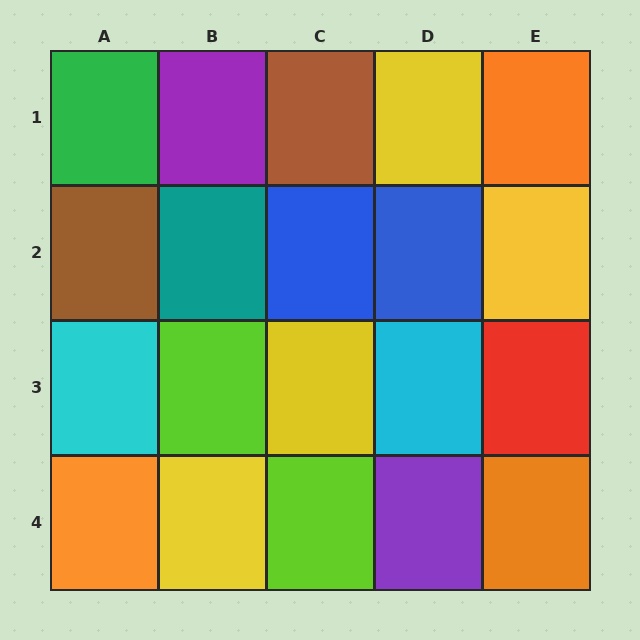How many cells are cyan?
2 cells are cyan.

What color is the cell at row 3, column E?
Red.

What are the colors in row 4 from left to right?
Orange, yellow, lime, purple, orange.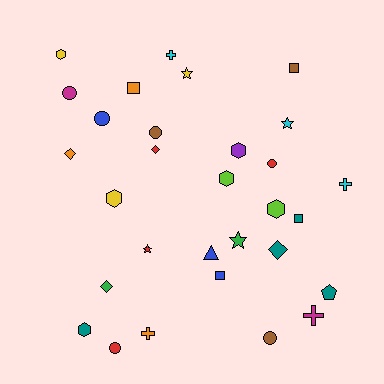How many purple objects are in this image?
There is 1 purple object.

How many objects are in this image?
There are 30 objects.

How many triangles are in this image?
There is 1 triangle.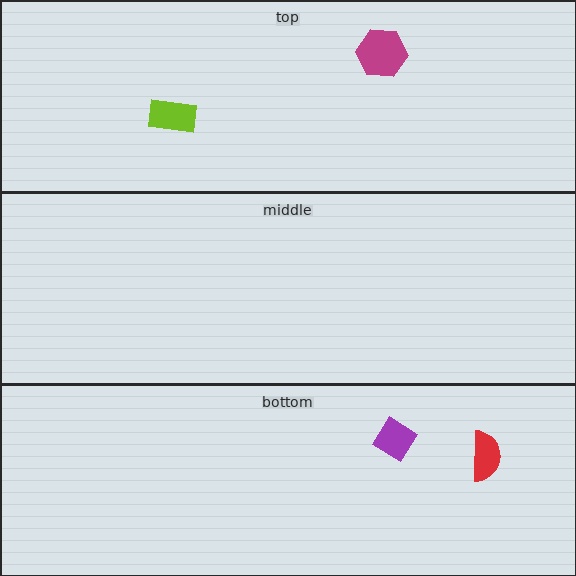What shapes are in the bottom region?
The red semicircle, the purple diamond.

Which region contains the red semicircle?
The bottom region.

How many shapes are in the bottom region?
2.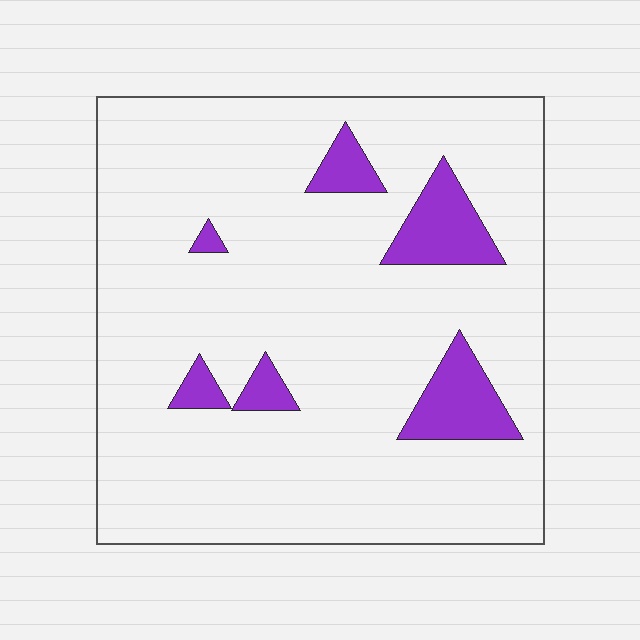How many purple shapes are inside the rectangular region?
6.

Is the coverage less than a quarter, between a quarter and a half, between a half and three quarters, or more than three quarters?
Less than a quarter.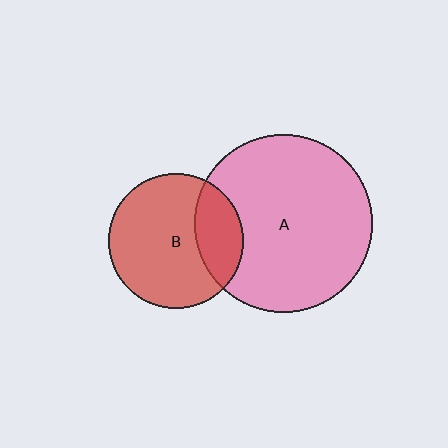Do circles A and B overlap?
Yes.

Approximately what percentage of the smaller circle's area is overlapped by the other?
Approximately 25%.